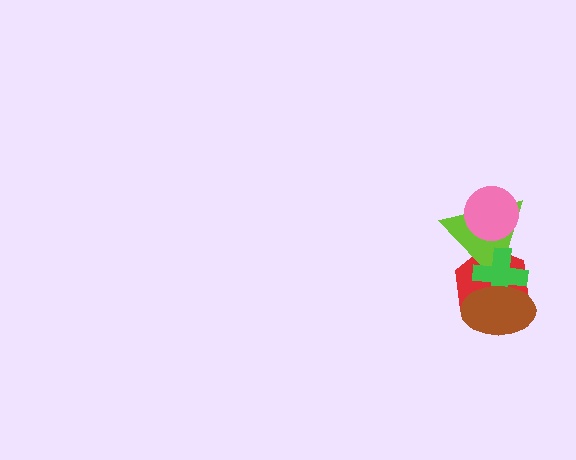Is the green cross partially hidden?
Yes, it is partially covered by another shape.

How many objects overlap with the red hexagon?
3 objects overlap with the red hexagon.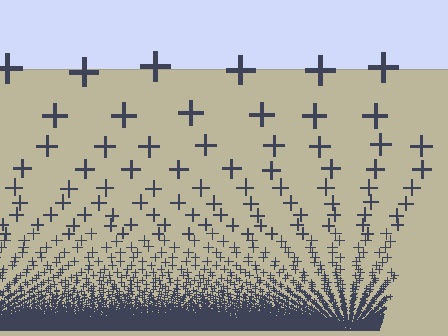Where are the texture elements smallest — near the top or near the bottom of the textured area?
Near the bottom.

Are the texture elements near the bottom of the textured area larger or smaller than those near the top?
Smaller. The gradient is inverted — elements near the bottom are smaller and denser.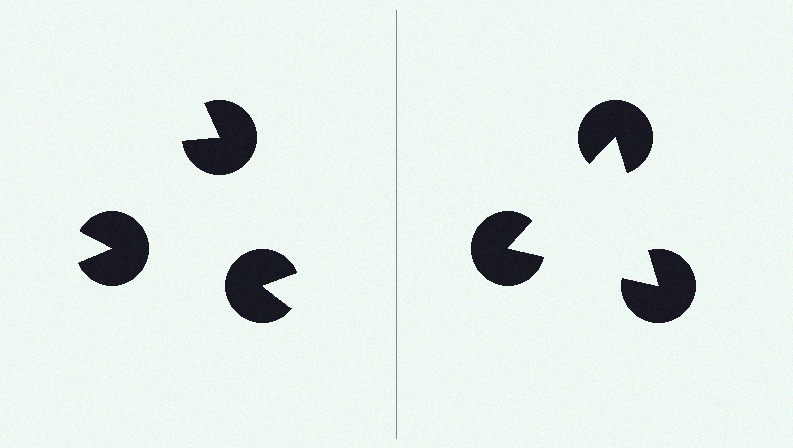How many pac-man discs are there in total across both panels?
6 — 3 on each side.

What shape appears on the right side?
An illusory triangle.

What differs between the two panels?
The pac-man discs are positioned identically on both sides; only the wedge orientations differ. On the right they align to a triangle; on the left they are misaligned.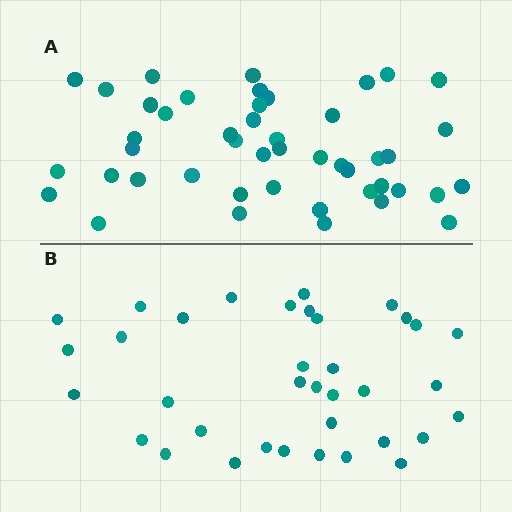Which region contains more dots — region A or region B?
Region A (the top region) has more dots.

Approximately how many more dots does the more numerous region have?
Region A has roughly 10 or so more dots than region B.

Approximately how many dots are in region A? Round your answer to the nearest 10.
About 50 dots. (The exact count is 46, which rounds to 50.)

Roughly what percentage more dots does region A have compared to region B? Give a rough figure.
About 30% more.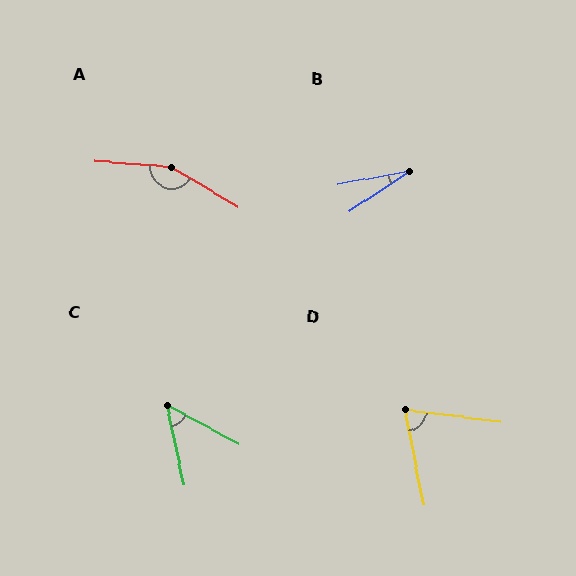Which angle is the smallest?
B, at approximately 22 degrees.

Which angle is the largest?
A, at approximately 153 degrees.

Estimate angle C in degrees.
Approximately 50 degrees.